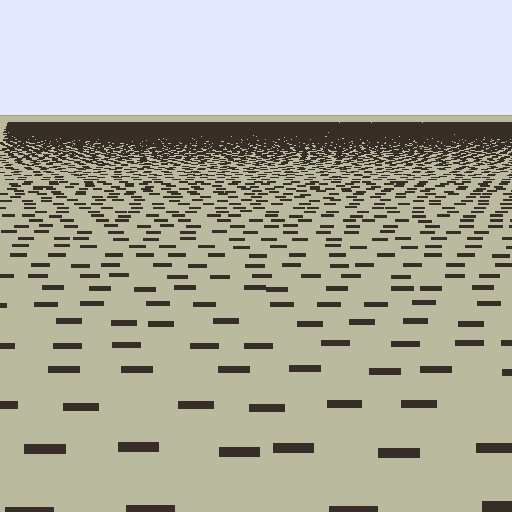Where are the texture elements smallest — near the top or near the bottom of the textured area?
Near the top.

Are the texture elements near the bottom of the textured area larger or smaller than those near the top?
Larger. Near the bottom, elements are closer to the viewer and appear at a bigger on-screen size.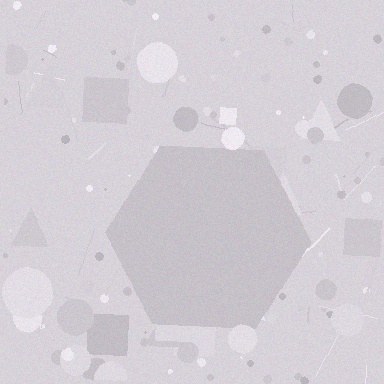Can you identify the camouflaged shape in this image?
The camouflaged shape is a hexagon.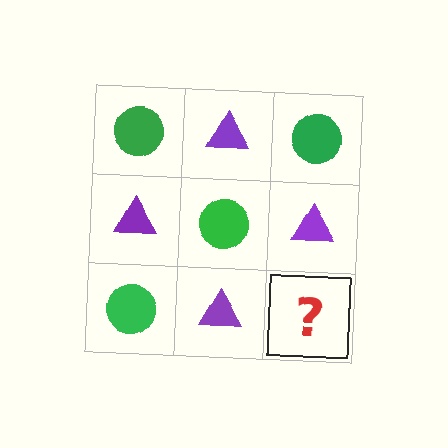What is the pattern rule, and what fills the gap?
The rule is that it alternates green circle and purple triangle in a checkerboard pattern. The gap should be filled with a green circle.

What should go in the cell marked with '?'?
The missing cell should contain a green circle.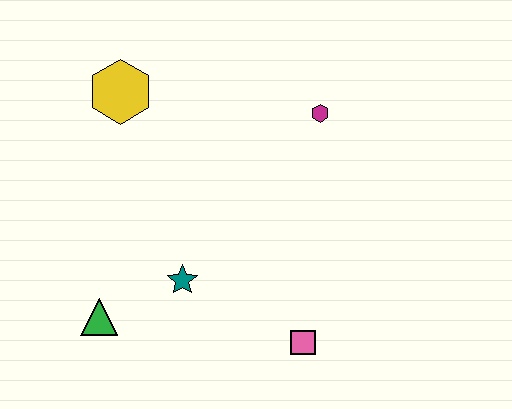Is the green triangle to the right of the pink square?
No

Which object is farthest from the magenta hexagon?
The green triangle is farthest from the magenta hexagon.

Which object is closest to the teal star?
The green triangle is closest to the teal star.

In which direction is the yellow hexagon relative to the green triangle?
The yellow hexagon is above the green triangle.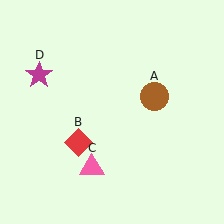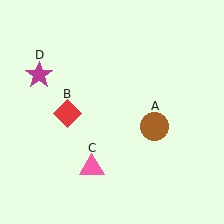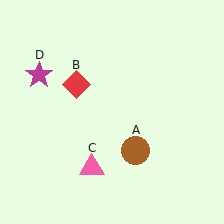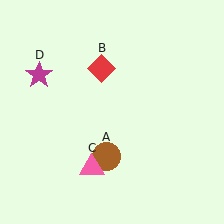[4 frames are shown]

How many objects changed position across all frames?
2 objects changed position: brown circle (object A), red diamond (object B).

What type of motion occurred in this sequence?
The brown circle (object A), red diamond (object B) rotated clockwise around the center of the scene.